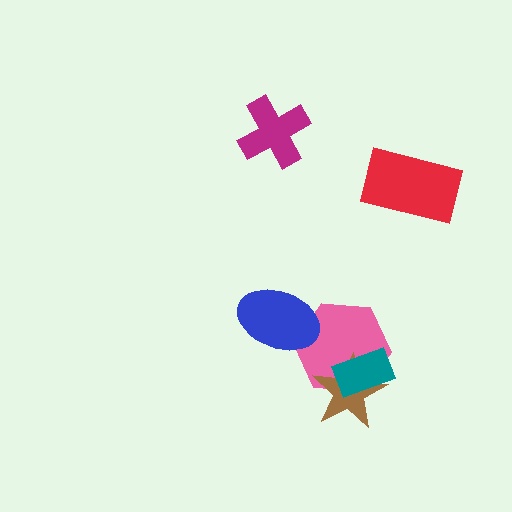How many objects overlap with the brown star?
2 objects overlap with the brown star.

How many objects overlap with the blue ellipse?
1 object overlaps with the blue ellipse.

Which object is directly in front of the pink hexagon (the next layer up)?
The brown star is directly in front of the pink hexagon.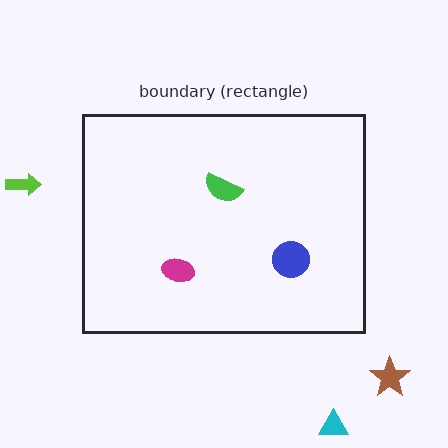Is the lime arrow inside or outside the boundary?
Outside.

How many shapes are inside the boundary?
3 inside, 3 outside.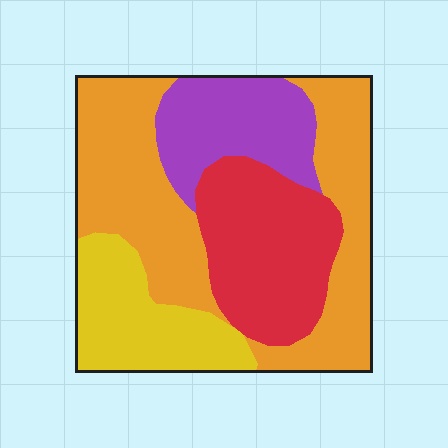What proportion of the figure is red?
Red takes up about one quarter (1/4) of the figure.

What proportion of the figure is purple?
Purple takes up about one sixth (1/6) of the figure.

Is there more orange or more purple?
Orange.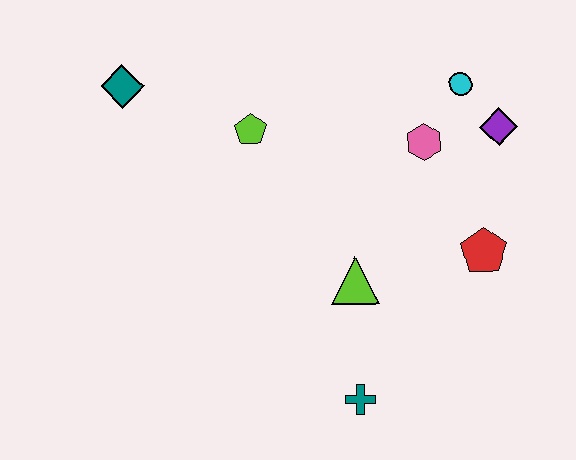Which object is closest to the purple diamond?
The cyan circle is closest to the purple diamond.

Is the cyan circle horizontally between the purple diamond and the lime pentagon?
Yes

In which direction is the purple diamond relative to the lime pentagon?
The purple diamond is to the right of the lime pentagon.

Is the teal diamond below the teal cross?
No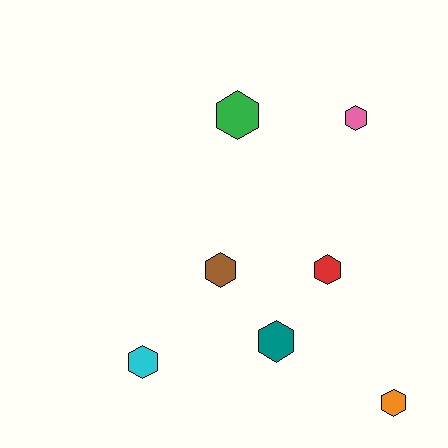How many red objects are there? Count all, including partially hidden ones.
There is 1 red object.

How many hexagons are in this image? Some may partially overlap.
There are 7 hexagons.